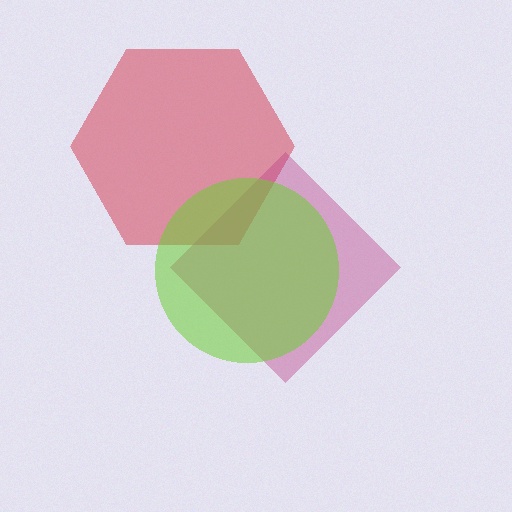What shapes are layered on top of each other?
The layered shapes are: a red hexagon, a magenta diamond, a lime circle.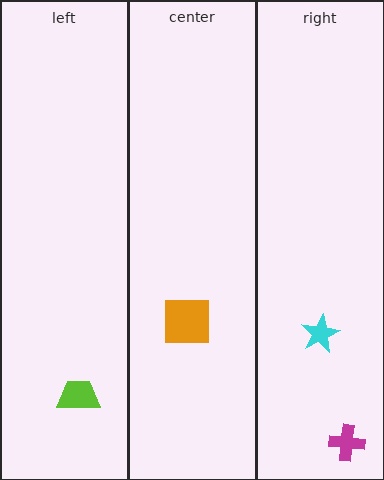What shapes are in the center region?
The orange square.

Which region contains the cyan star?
The right region.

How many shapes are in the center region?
1.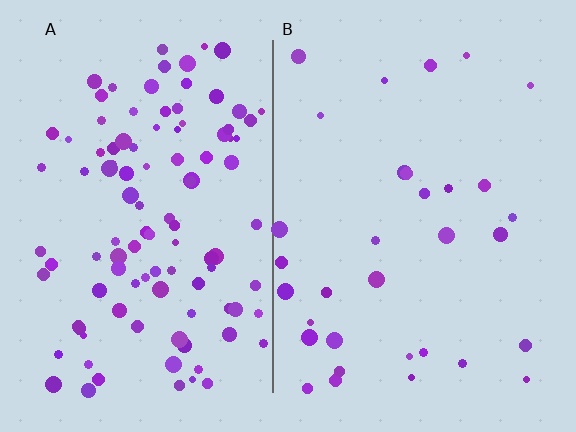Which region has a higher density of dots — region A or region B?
A (the left).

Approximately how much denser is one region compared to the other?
Approximately 3.3× — region A over region B.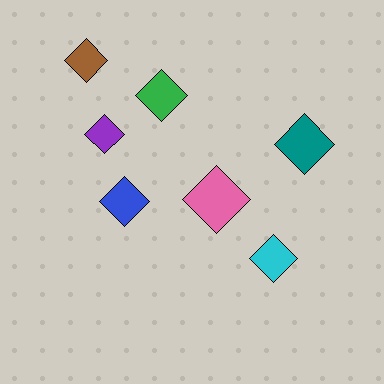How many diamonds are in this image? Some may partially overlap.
There are 7 diamonds.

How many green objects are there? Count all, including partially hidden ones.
There is 1 green object.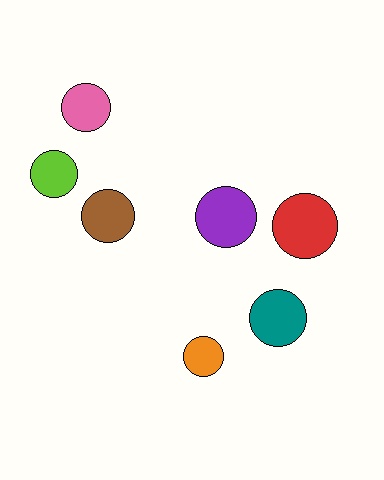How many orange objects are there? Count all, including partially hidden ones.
There is 1 orange object.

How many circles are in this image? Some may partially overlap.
There are 7 circles.